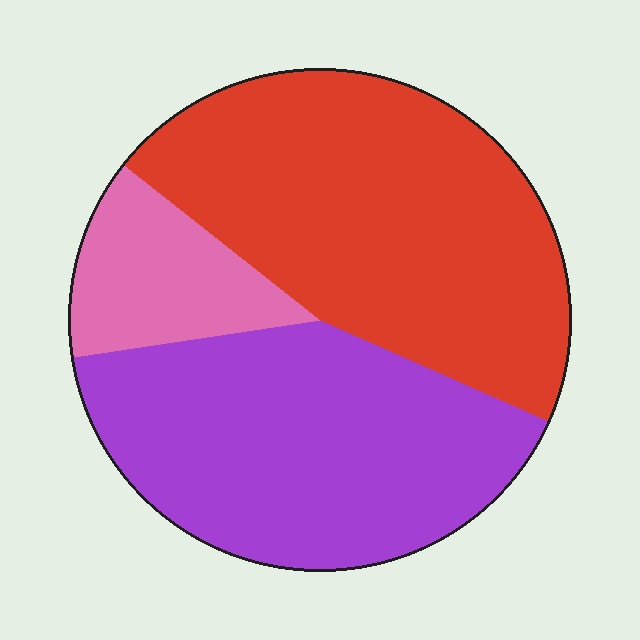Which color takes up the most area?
Red, at roughly 45%.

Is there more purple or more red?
Red.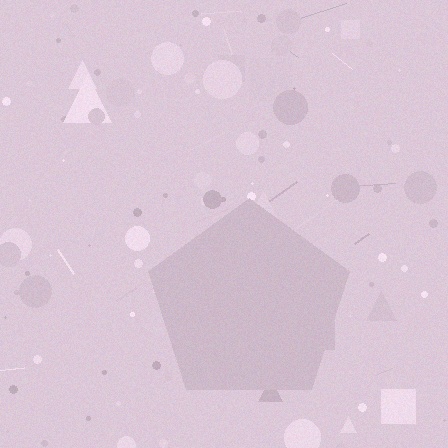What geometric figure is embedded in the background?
A pentagon is embedded in the background.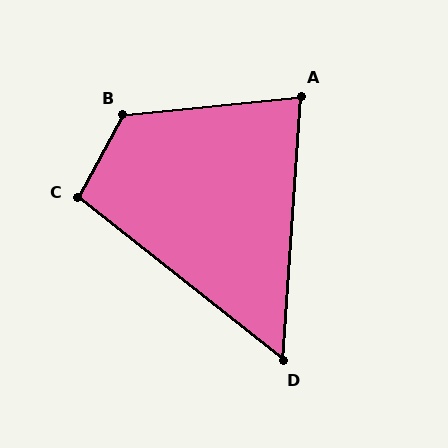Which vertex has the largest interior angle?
B, at approximately 124 degrees.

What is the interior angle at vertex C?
Approximately 100 degrees (obtuse).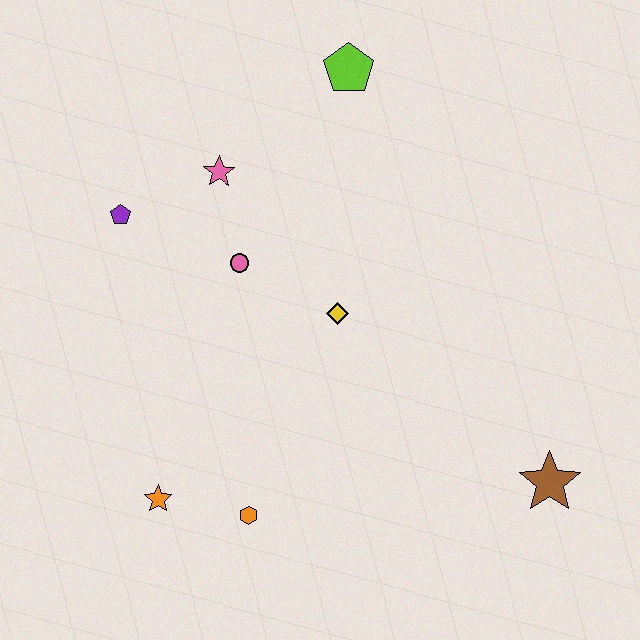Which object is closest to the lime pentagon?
The pink star is closest to the lime pentagon.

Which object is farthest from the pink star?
The brown star is farthest from the pink star.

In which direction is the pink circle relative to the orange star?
The pink circle is above the orange star.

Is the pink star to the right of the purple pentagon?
Yes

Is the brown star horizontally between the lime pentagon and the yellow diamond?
No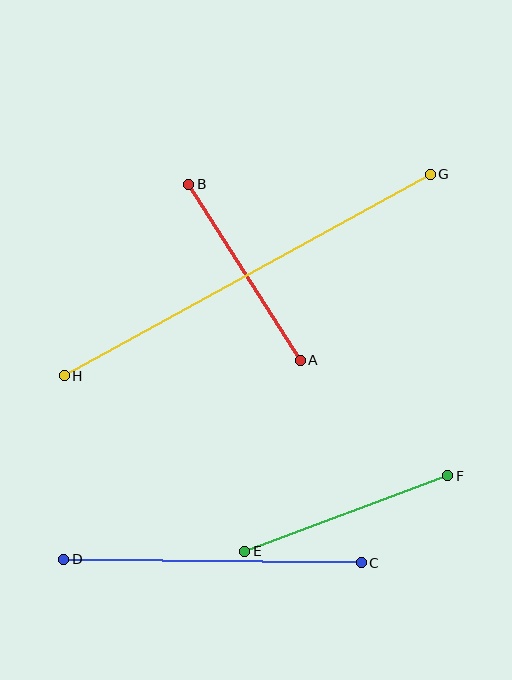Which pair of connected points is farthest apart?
Points G and H are farthest apart.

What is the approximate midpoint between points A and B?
The midpoint is at approximately (245, 272) pixels.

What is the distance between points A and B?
The distance is approximately 208 pixels.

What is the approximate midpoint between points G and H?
The midpoint is at approximately (247, 275) pixels.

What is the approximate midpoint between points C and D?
The midpoint is at approximately (212, 561) pixels.